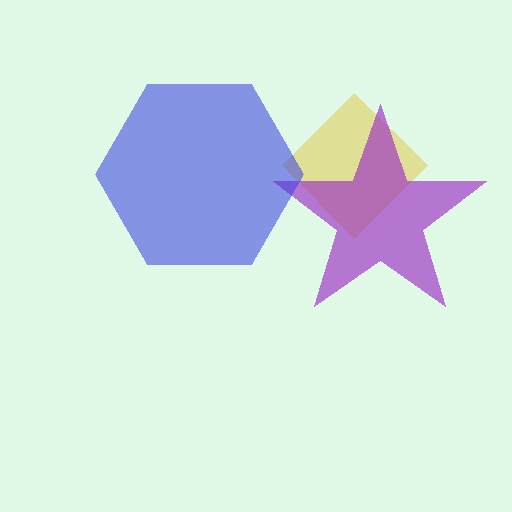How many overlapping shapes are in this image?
There are 3 overlapping shapes in the image.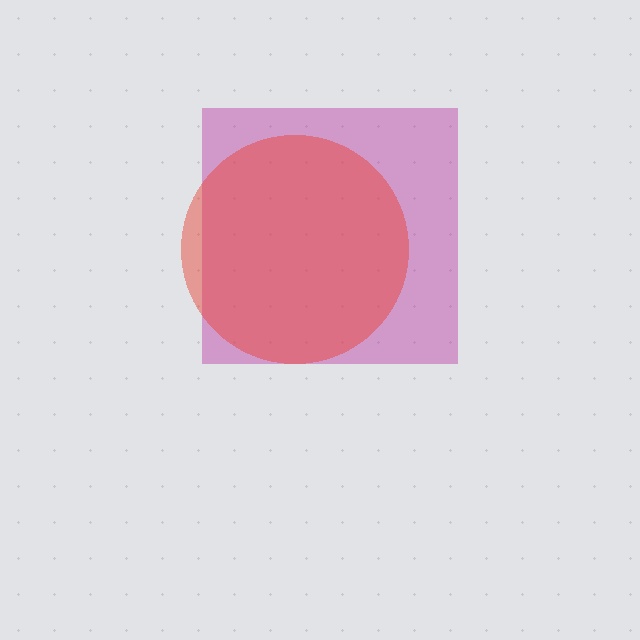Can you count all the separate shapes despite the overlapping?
Yes, there are 2 separate shapes.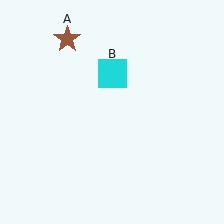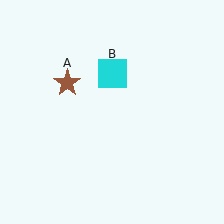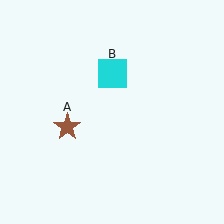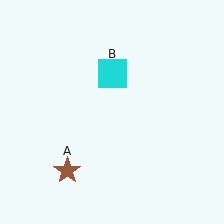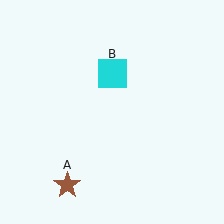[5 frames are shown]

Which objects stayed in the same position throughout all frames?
Cyan square (object B) remained stationary.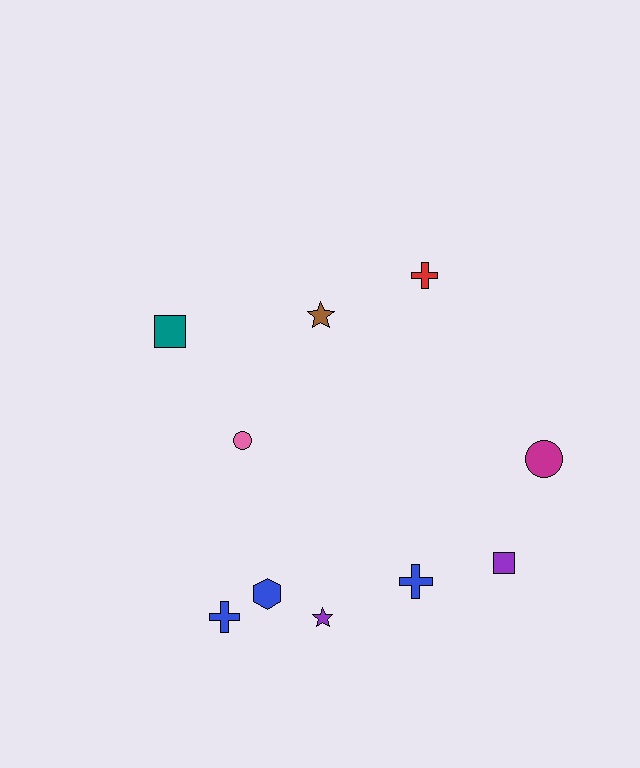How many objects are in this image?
There are 10 objects.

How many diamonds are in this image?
There are no diamonds.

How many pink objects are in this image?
There is 1 pink object.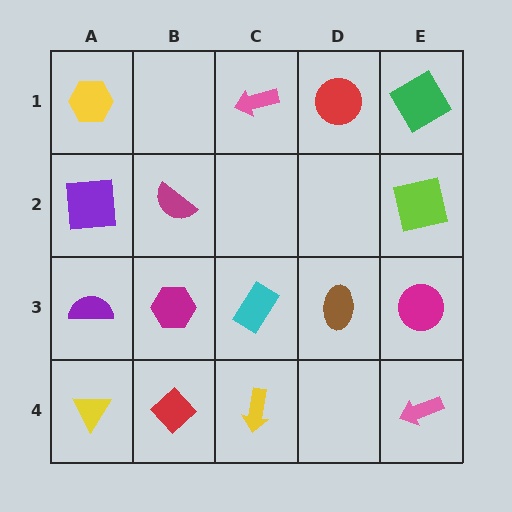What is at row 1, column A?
A yellow hexagon.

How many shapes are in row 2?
3 shapes.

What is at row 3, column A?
A purple semicircle.